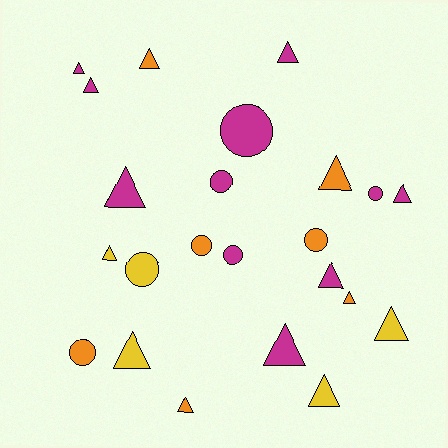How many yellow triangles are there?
There are 4 yellow triangles.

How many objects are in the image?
There are 23 objects.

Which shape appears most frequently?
Triangle, with 15 objects.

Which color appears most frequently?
Magenta, with 11 objects.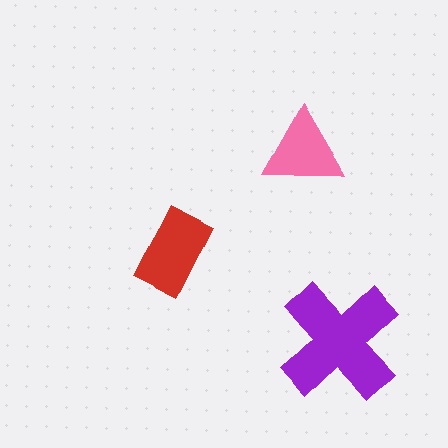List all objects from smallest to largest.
The pink triangle, the red rectangle, the purple cross.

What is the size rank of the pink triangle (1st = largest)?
3rd.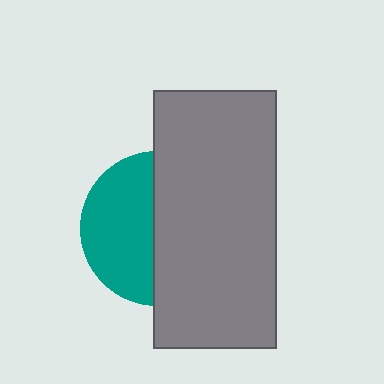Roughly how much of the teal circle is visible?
About half of it is visible (roughly 47%).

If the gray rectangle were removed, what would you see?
You would see the complete teal circle.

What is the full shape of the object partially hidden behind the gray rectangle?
The partially hidden object is a teal circle.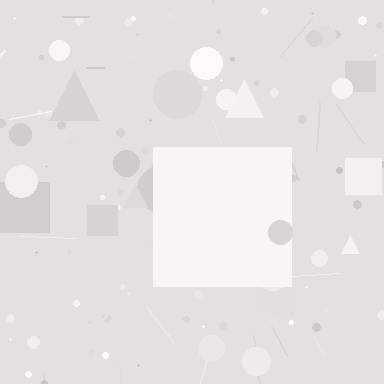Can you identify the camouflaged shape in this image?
The camouflaged shape is a square.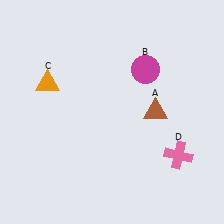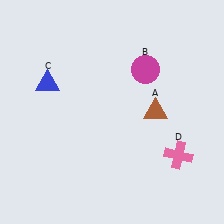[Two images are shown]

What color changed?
The triangle (C) changed from orange in Image 1 to blue in Image 2.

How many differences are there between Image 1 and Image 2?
There is 1 difference between the two images.